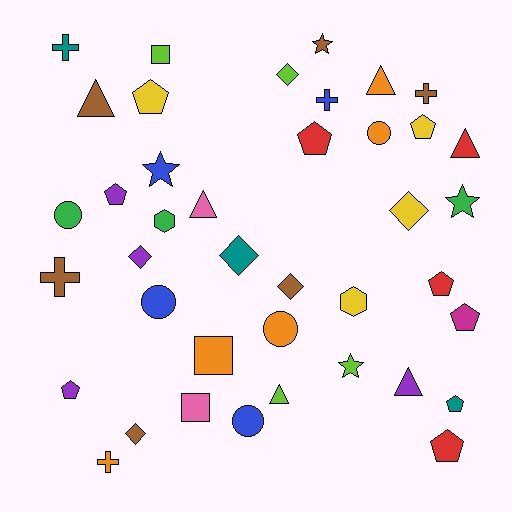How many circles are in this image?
There are 5 circles.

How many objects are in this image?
There are 40 objects.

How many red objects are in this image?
There are 4 red objects.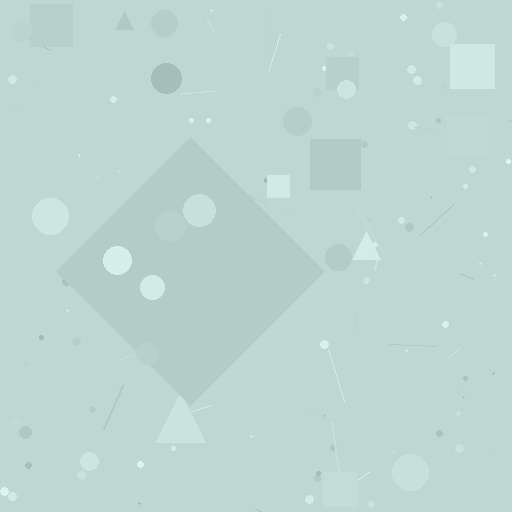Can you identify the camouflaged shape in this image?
The camouflaged shape is a diamond.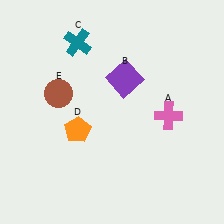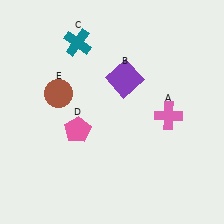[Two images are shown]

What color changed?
The pentagon (D) changed from orange in Image 1 to pink in Image 2.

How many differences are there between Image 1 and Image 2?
There is 1 difference between the two images.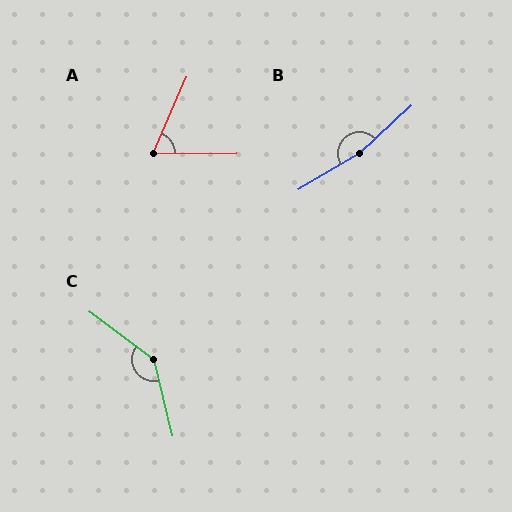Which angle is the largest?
B, at approximately 168 degrees.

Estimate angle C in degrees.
Approximately 140 degrees.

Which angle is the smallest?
A, at approximately 66 degrees.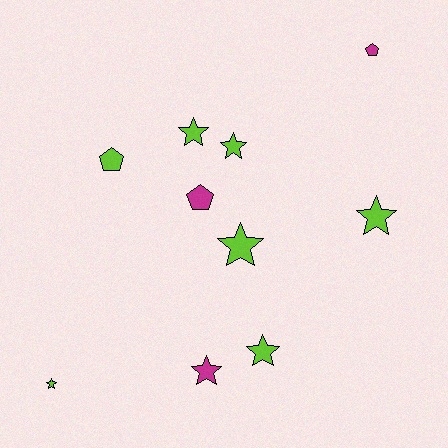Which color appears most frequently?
Lime, with 7 objects.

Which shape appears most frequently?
Star, with 7 objects.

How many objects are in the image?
There are 10 objects.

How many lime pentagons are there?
There is 1 lime pentagon.